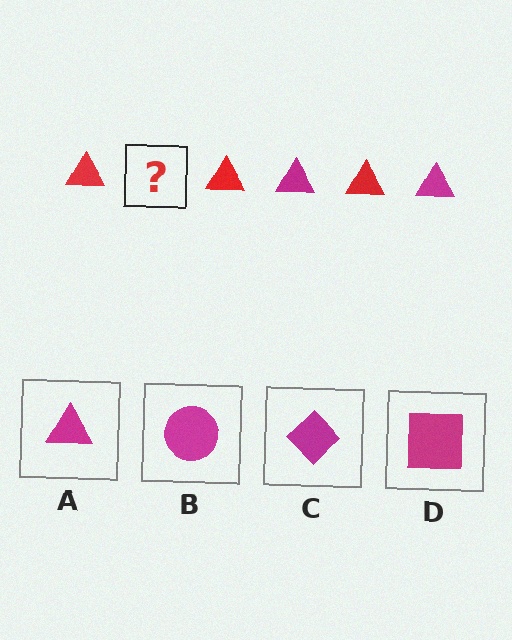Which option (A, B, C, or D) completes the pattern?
A.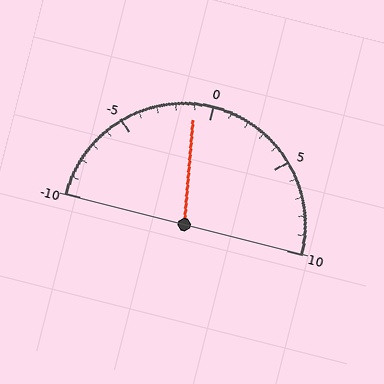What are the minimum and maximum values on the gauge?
The gauge ranges from -10 to 10.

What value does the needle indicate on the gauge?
The needle indicates approximately -1.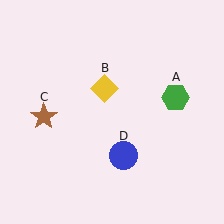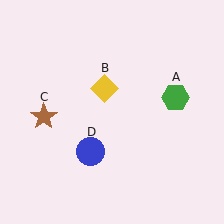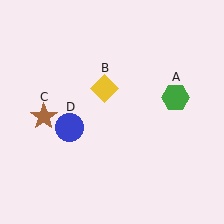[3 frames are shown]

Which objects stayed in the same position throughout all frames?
Green hexagon (object A) and yellow diamond (object B) and brown star (object C) remained stationary.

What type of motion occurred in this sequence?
The blue circle (object D) rotated clockwise around the center of the scene.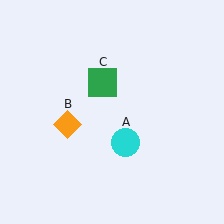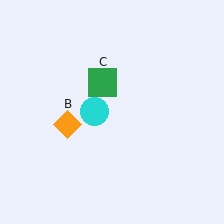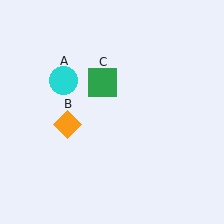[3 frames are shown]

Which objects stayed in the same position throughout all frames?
Orange diamond (object B) and green square (object C) remained stationary.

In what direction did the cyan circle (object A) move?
The cyan circle (object A) moved up and to the left.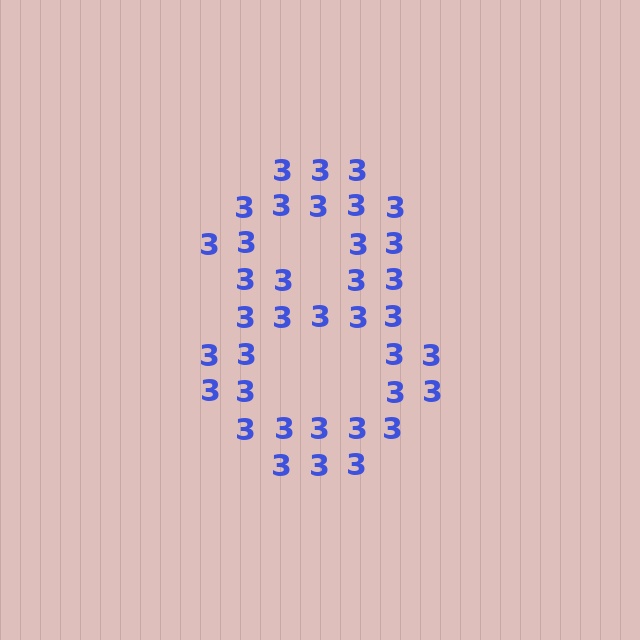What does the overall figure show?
The overall figure shows the digit 8.